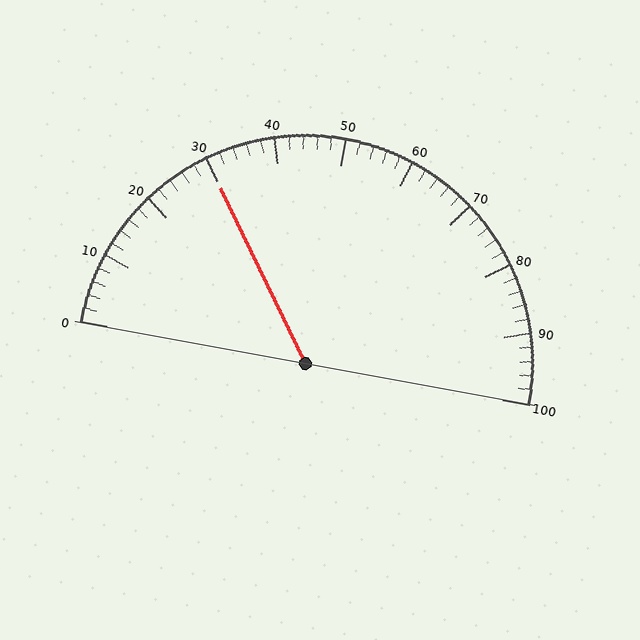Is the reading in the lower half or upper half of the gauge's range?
The reading is in the lower half of the range (0 to 100).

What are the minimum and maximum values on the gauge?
The gauge ranges from 0 to 100.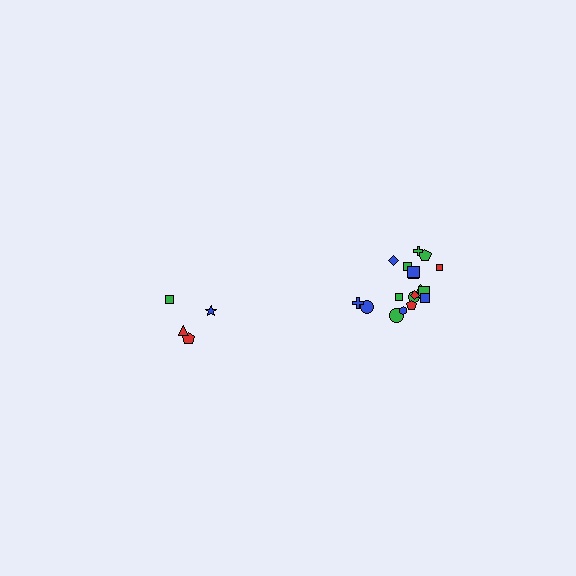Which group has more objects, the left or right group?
The right group.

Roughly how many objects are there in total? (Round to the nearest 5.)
Roughly 20 objects in total.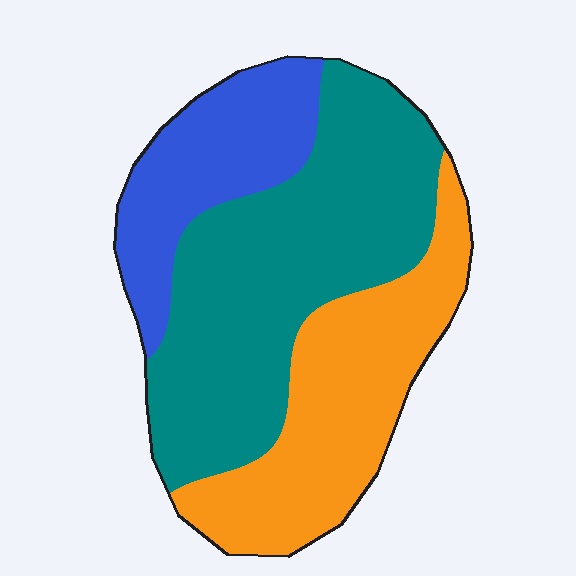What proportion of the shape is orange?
Orange takes up about one third (1/3) of the shape.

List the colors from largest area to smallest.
From largest to smallest: teal, orange, blue.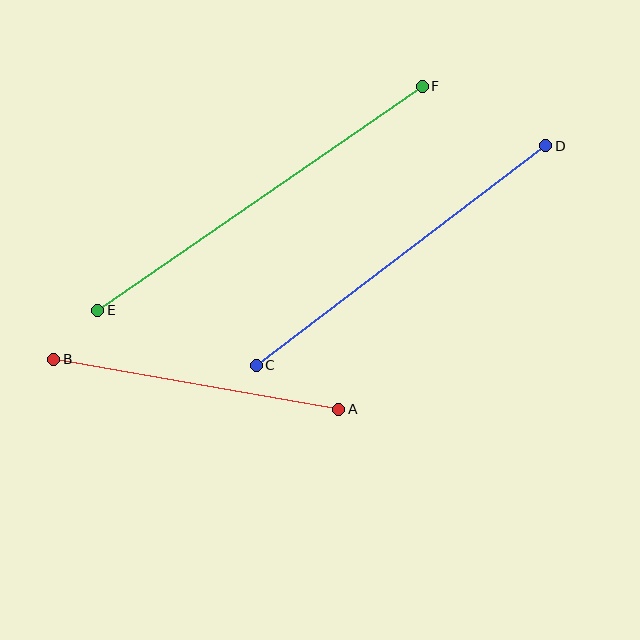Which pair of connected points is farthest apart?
Points E and F are farthest apart.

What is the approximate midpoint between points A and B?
The midpoint is at approximately (196, 384) pixels.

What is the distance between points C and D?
The distance is approximately 363 pixels.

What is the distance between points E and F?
The distance is approximately 394 pixels.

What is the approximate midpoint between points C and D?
The midpoint is at approximately (401, 255) pixels.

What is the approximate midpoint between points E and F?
The midpoint is at approximately (260, 198) pixels.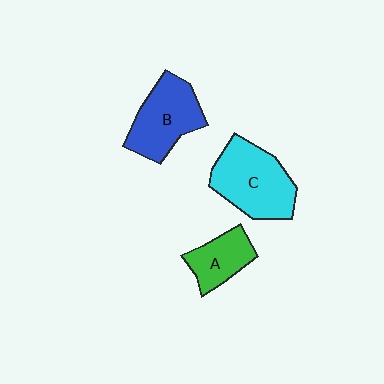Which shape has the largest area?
Shape C (cyan).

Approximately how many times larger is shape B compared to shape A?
Approximately 1.6 times.